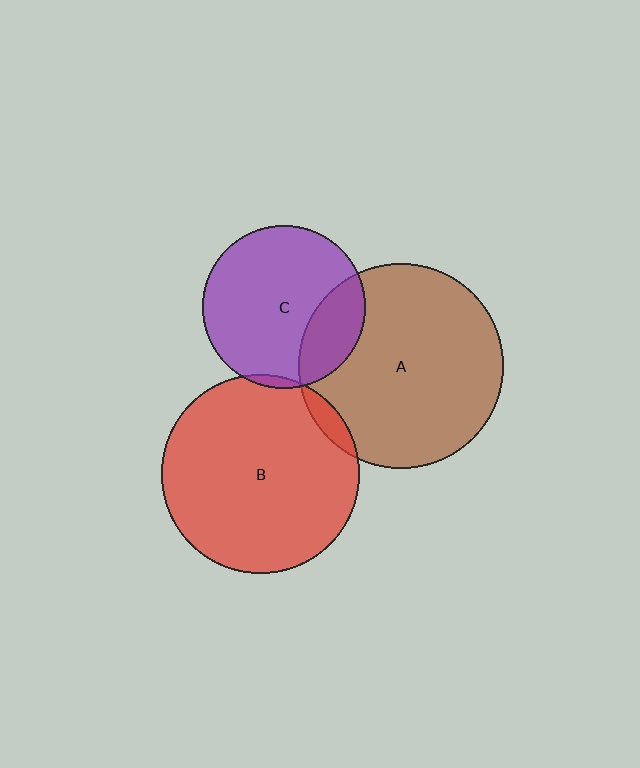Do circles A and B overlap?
Yes.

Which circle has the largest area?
Circle A (brown).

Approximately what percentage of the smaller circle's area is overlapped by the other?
Approximately 5%.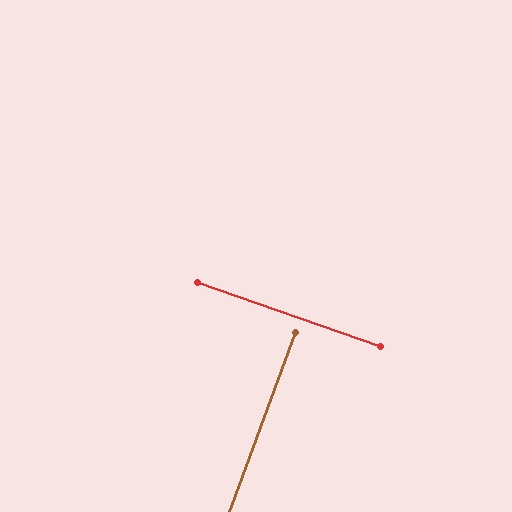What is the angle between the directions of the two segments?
Approximately 89 degrees.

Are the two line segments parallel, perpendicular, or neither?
Perpendicular — they meet at approximately 89°.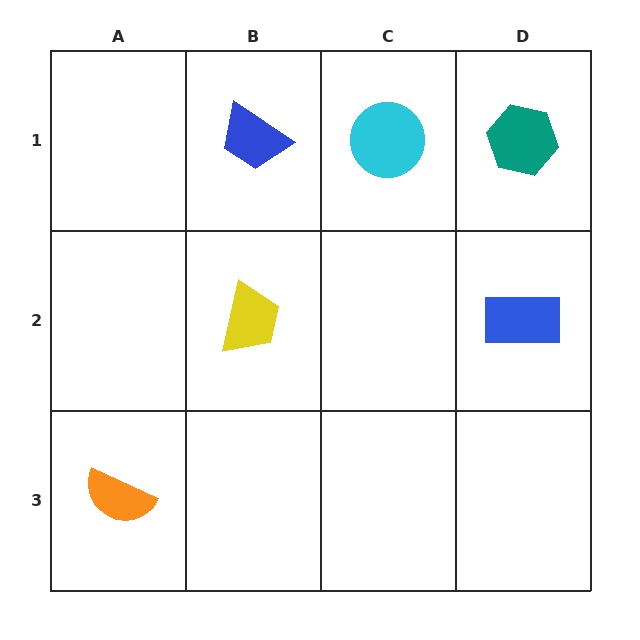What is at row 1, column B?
A blue trapezoid.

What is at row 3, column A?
An orange semicircle.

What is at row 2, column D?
A blue rectangle.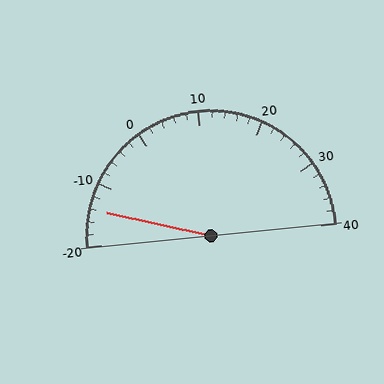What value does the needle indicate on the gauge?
The needle indicates approximately -14.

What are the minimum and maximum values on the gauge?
The gauge ranges from -20 to 40.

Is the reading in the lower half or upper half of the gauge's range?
The reading is in the lower half of the range (-20 to 40).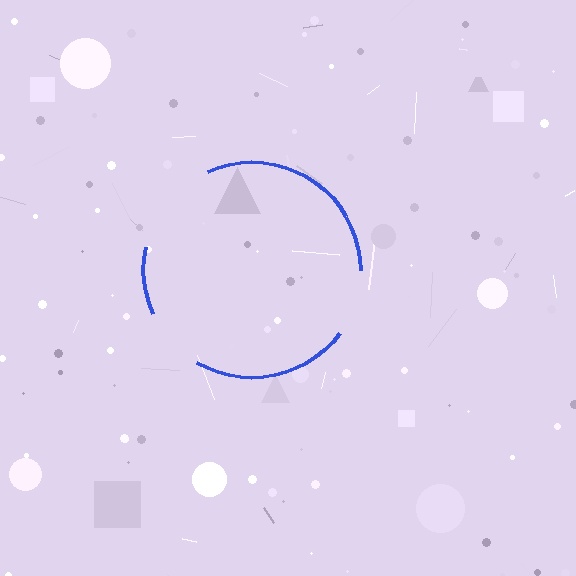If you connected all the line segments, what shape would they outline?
They would outline a circle.